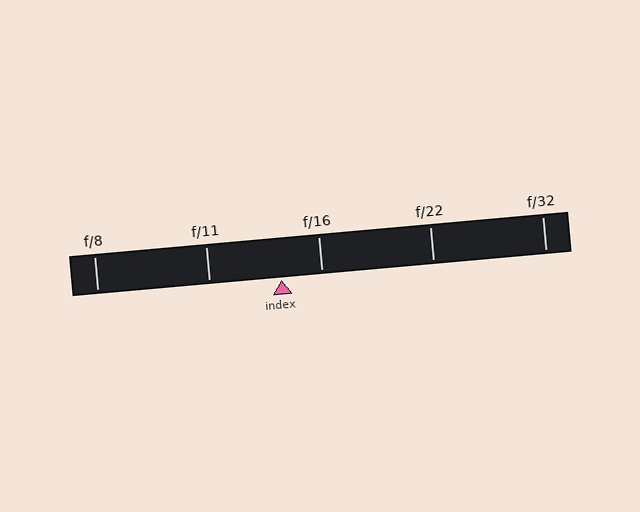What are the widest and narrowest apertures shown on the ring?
The widest aperture shown is f/8 and the narrowest is f/32.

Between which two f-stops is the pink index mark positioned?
The index mark is between f/11 and f/16.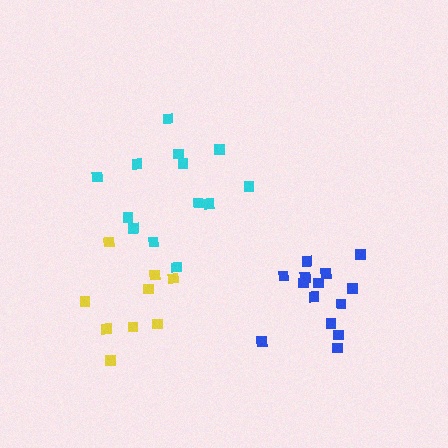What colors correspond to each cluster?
The clusters are colored: blue, cyan, yellow.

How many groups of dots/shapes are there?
There are 3 groups.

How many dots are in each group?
Group 1: 14 dots, Group 2: 13 dots, Group 3: 9 dots (36 total).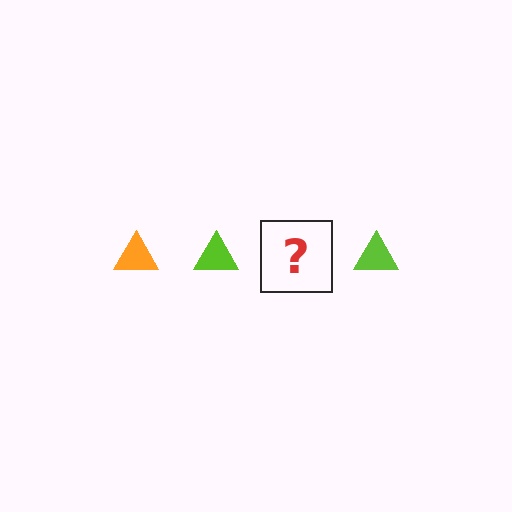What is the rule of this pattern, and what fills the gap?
The rule is that the pattern cycles through orange, lime triangles. The gap should be filled with an orange triangle.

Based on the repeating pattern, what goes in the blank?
The blank should be an orange triangle.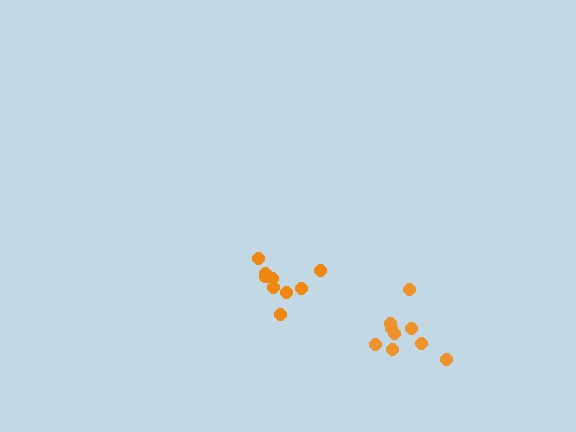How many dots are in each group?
Group 1: 9 dots, Group 2: 9 dots (18 total).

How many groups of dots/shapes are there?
There are 2 groups.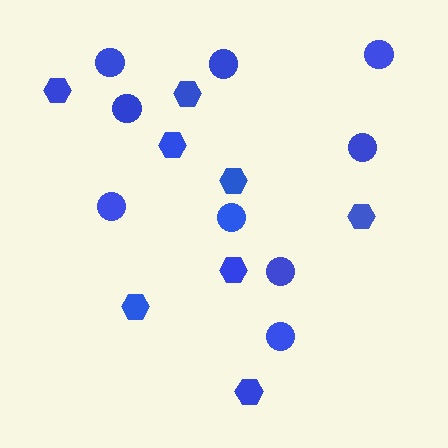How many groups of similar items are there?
There are 2 groups: one group of hexagons (8) and one group of circles (9).